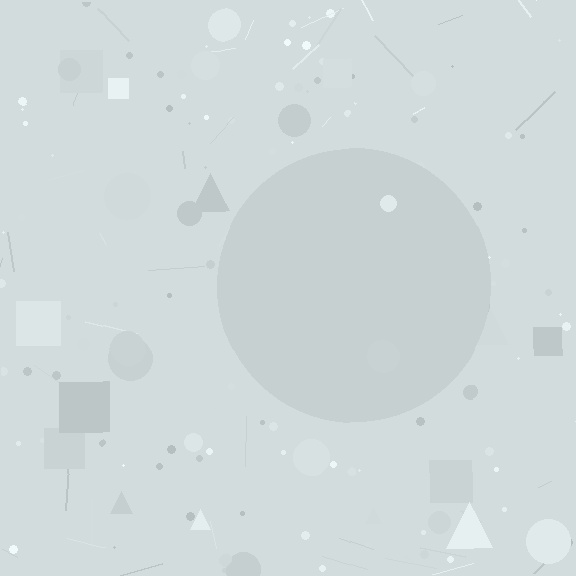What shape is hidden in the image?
A circle is hidden in the image.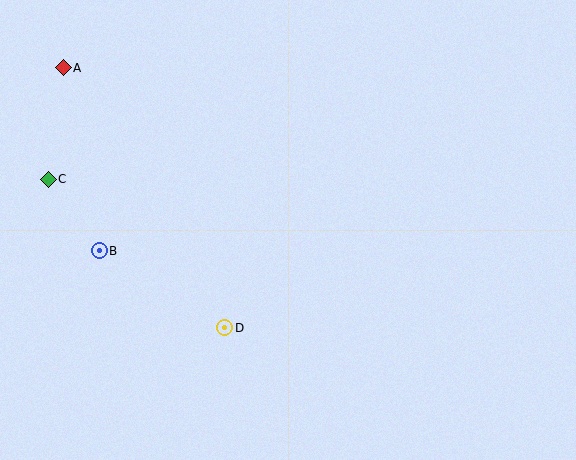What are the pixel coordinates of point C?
Point C is at (48, 179).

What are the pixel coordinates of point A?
Point A is at (63, 68).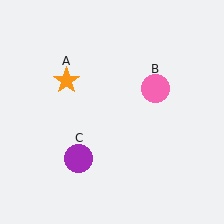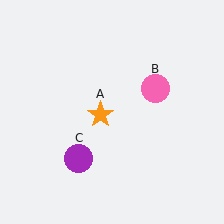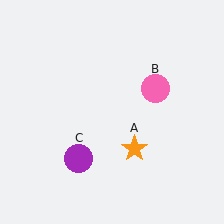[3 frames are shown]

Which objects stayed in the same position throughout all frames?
Pink circle (object B) and purple circle (object C) remained stationary.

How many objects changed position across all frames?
1 object changed position: orange star (object A).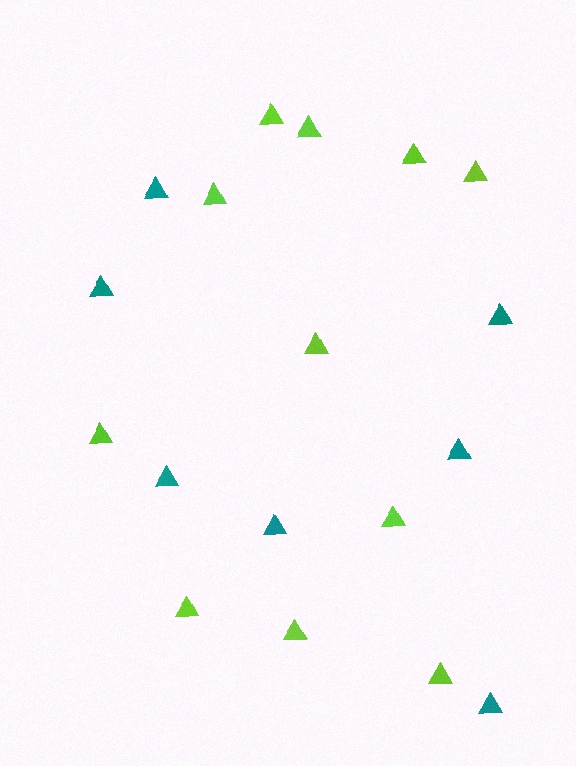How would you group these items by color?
There are 2 groups: one group of teal triangles (7) and one group of lime triangles (11).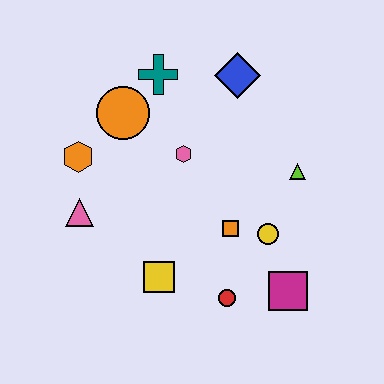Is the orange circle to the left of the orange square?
Yes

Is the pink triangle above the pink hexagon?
No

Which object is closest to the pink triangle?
The orange hexagon is closest to the pink triangle.